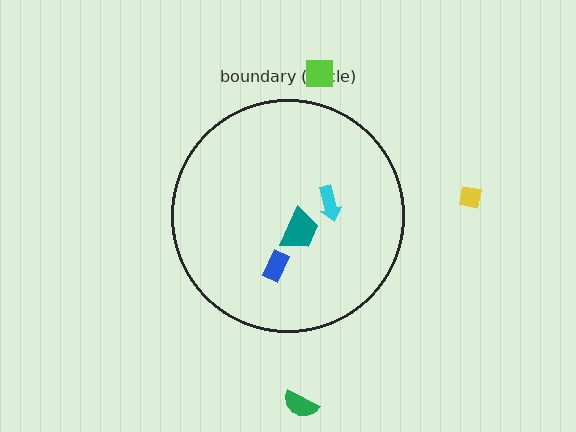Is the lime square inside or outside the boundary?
Outside.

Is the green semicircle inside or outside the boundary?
Outside.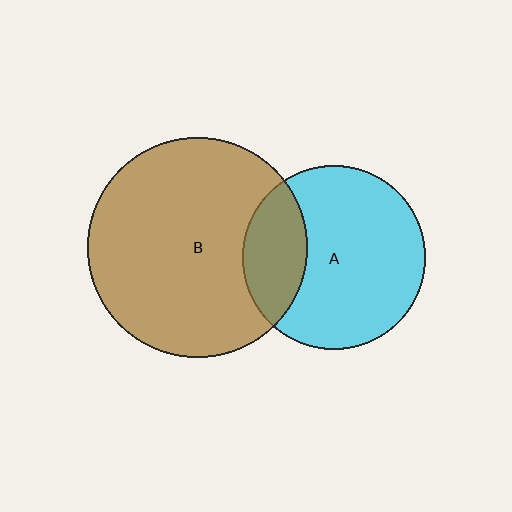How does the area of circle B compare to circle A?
Approximately 1.4 times.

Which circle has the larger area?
Circle B (brown).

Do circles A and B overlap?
Yes.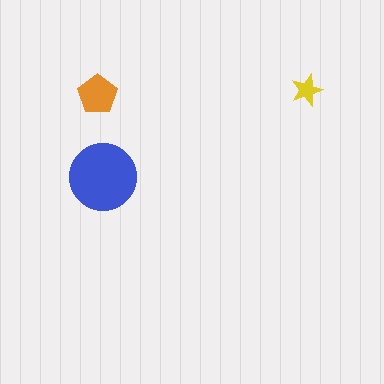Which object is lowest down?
The blue circle is bottommost.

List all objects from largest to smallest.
The blue circle, the orange pentagon, the yellow star.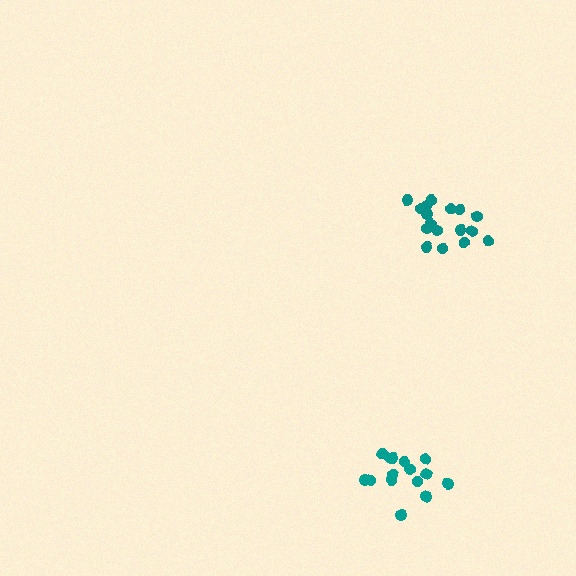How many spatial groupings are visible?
There are 2 spatial groupings.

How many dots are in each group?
Group 1: 17 dots, Group 2: 16 dots (33 total).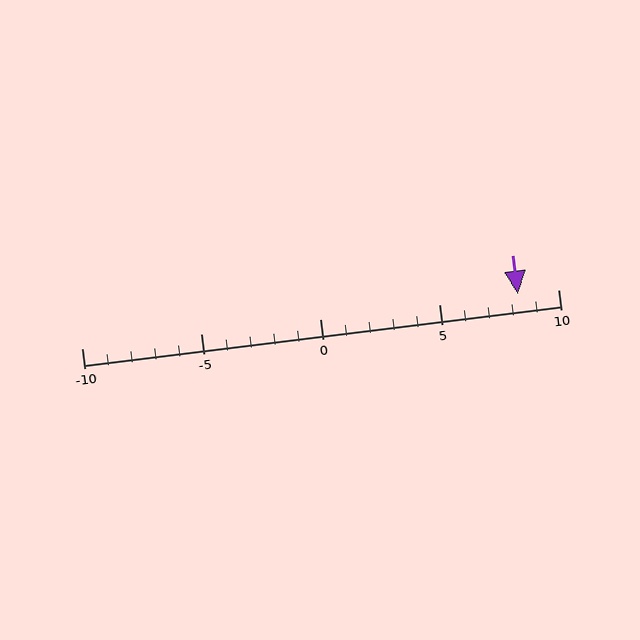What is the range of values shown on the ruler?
The ruler shows values from -10 to 10.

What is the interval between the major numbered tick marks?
The major tick marks are spaced 5 units apart.